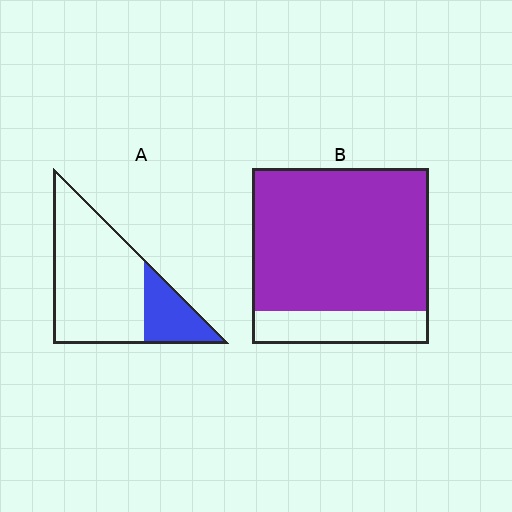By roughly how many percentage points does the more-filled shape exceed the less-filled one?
By roughly 60 percentage points (B over A).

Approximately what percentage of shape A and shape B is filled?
A is approximately 25% and B is approximately 80%.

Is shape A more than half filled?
No.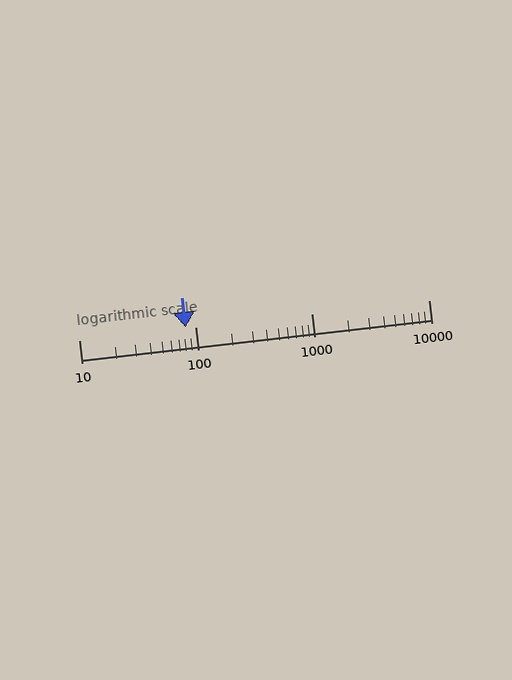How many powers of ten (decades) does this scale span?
The scale spans 3 decades, from 10 to 10000.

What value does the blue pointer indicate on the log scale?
The pointer indicates approximately 83.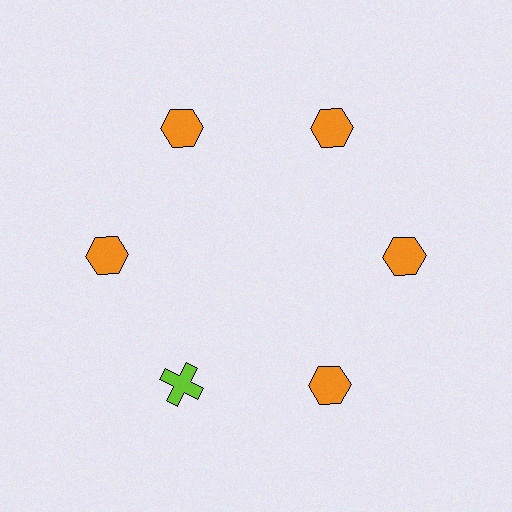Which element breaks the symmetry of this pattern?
The lime cross at roughly the 7 o'clock position breaks the symmetry. All other shapes are orange hexagons.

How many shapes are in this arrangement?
There are 6 shapes arranged in a ring pattern.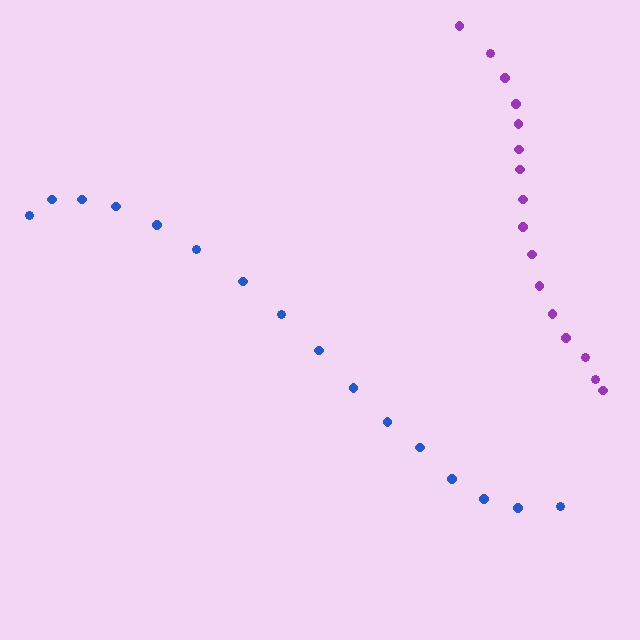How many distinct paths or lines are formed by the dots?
There are 2 distinct paths.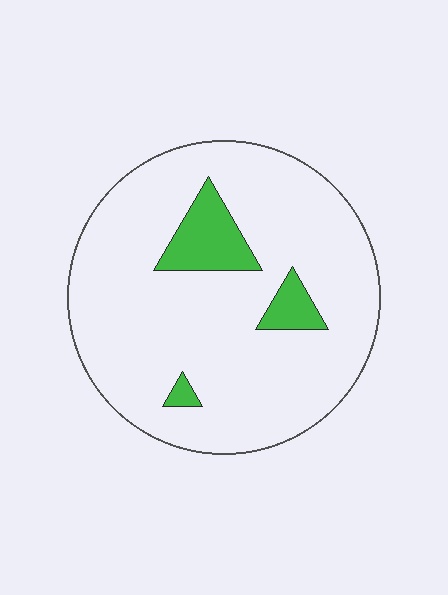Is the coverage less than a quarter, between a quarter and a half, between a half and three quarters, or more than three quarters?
Less than a quarter.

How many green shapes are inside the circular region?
3.